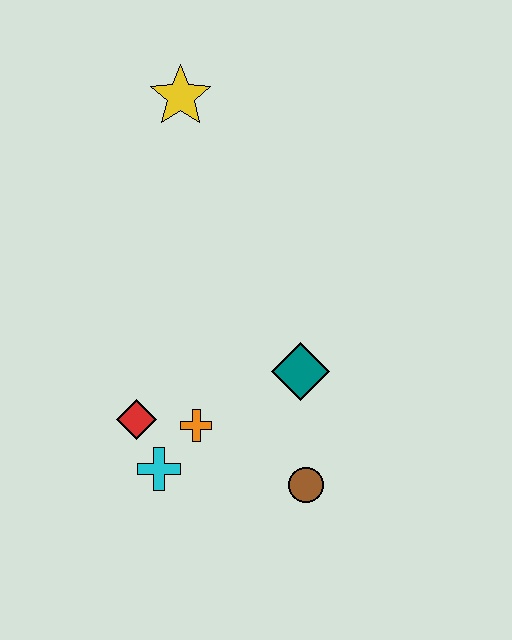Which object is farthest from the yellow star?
The brown circle is farthest from the yellow star.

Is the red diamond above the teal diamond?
No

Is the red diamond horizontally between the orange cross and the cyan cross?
No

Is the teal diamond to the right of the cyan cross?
Yes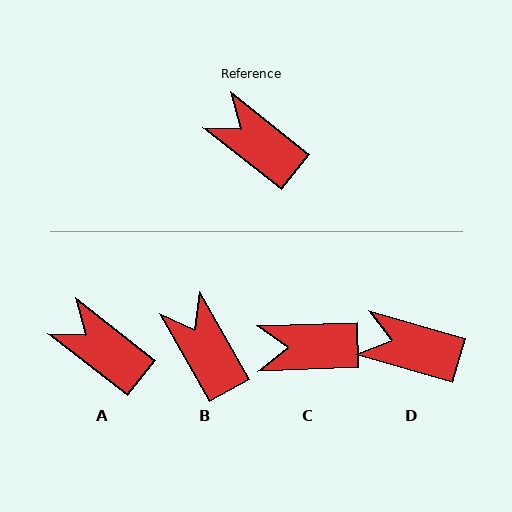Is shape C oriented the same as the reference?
No, it is off by about 40 degrees.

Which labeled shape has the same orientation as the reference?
A.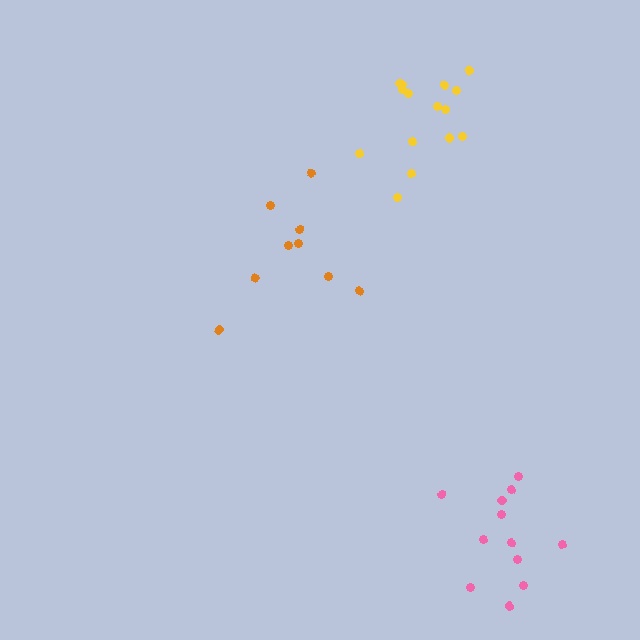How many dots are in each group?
Group 1: 12 dots, Group 2: 9 dots, Group 3: 15 dots (36 total).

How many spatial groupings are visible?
There are 3 spatial groupings.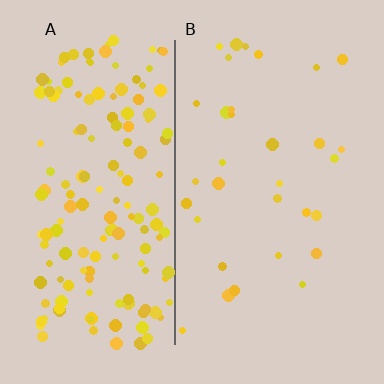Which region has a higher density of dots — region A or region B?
A (the left).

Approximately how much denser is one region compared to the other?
Approximately 4.9× — region A over region B.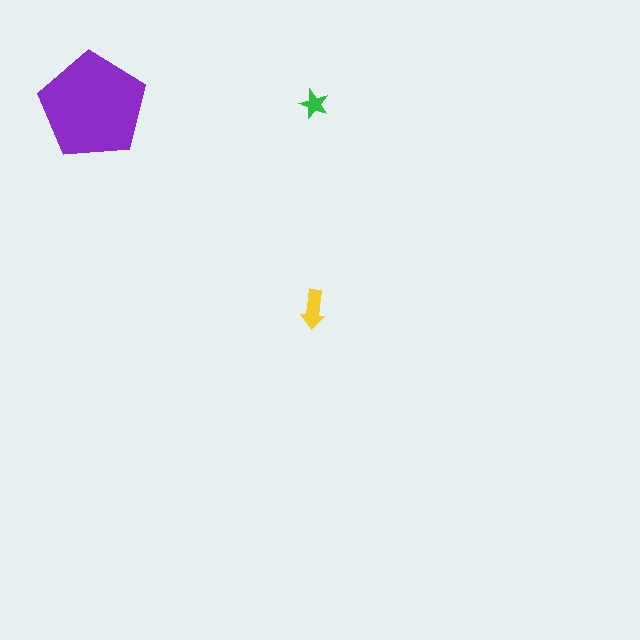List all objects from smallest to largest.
The green star, the yellow arrow, the purple pentagon.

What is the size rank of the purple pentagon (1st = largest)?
1st.